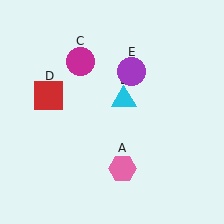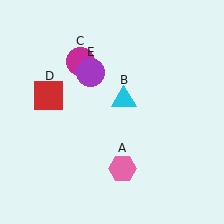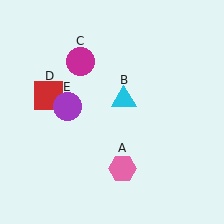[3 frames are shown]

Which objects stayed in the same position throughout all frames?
Pink hexagon (object A) and cyan triangle (object B) and magenta circle (object C) and red square (object D) remained stationary.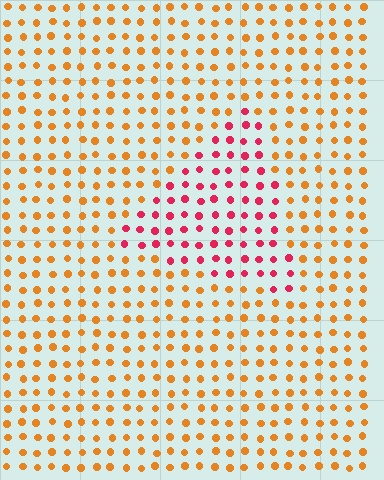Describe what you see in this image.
The image is filled with small orange elements in a uniform arrangement. A triangle-shaped region is visible where the elements are tinted to a slightly different hue, forming a subtle color boundary.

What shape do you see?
I see a triangle.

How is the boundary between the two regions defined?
The boundary is defined purely by a slight shift in hue (about 47 degrees). Spacing, size, and orientation are identical on both sides.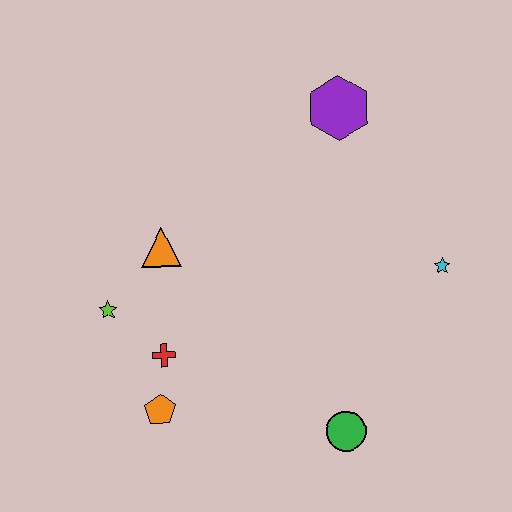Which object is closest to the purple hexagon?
The cyan star is closest to the purple hexagon.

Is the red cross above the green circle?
Yes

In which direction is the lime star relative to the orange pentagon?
The lime star is above the orange pentagon.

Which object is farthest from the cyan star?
The lime star is farthest from the cyan star.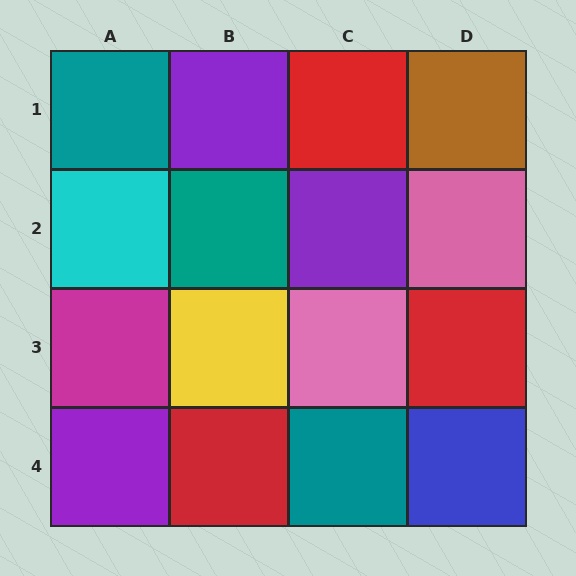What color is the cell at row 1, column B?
Purple.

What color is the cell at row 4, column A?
Purple.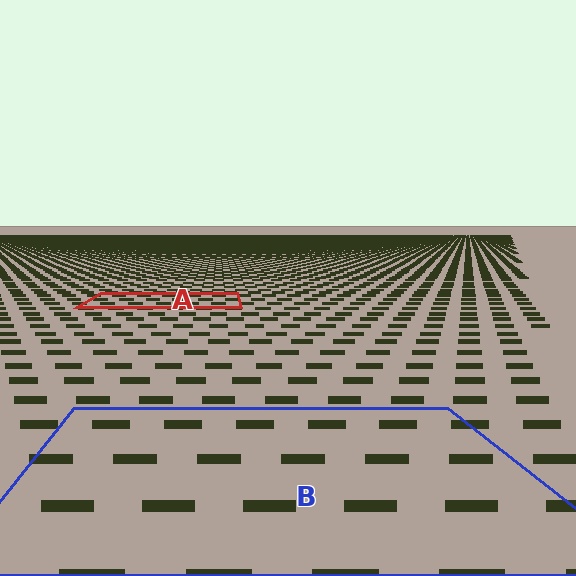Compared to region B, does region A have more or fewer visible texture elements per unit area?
Region A has more texture elements per unit area — they are packed more densely because it is farther away.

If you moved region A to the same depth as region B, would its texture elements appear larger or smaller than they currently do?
They would appear larger. At a closer depth, the same texture elements are projected at a bigger on-screen size.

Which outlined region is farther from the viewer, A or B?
Region A is farther from the viewer — the texture elements inside it appear smaller and more densely packed.